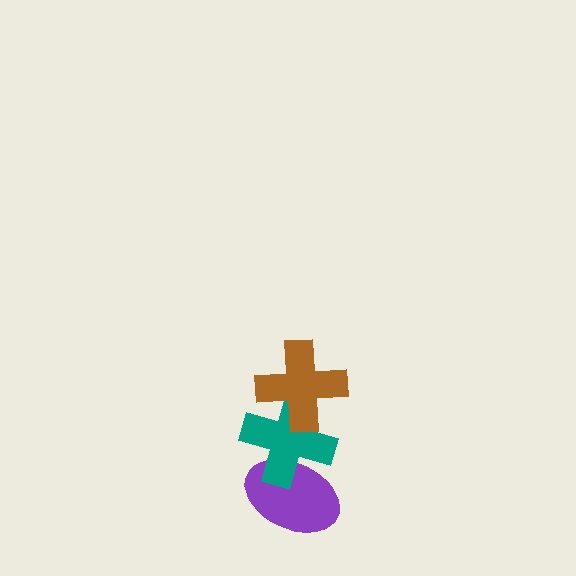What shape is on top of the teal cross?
The brown cross is on top of the teal cross.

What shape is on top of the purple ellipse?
The teal cross is on top of the purple ellipse.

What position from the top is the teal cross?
The teal cross is 2nd from the top.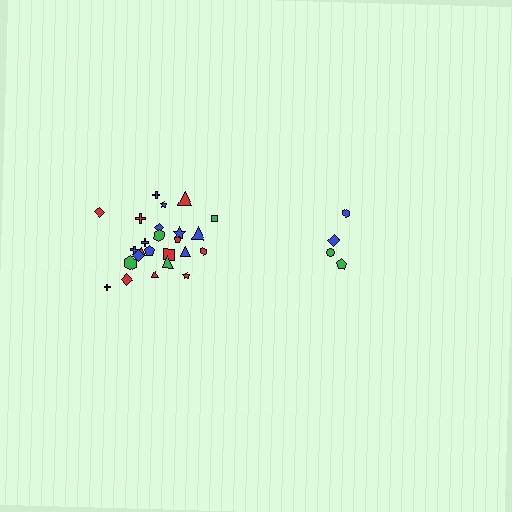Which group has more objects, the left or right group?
The left group.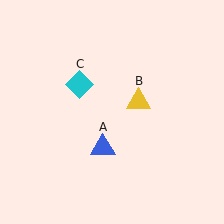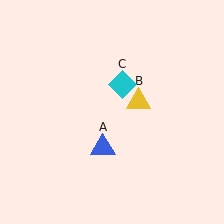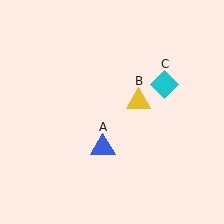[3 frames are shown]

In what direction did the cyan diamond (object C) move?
The cyan diamond (object C) moved right.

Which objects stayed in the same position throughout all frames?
Blue triangle (object A) and yellow triangle (object B) remained stationary.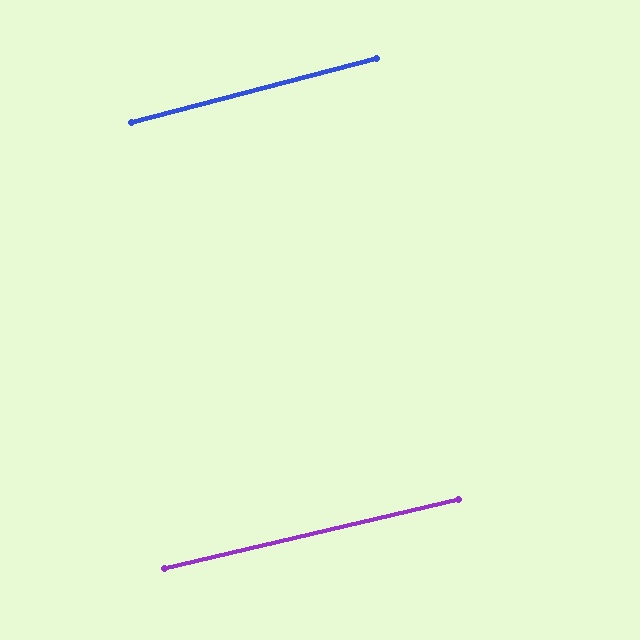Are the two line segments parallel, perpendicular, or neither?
Parallel — their directions differ by only 1.6°.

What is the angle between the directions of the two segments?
Approximately 2 degrees.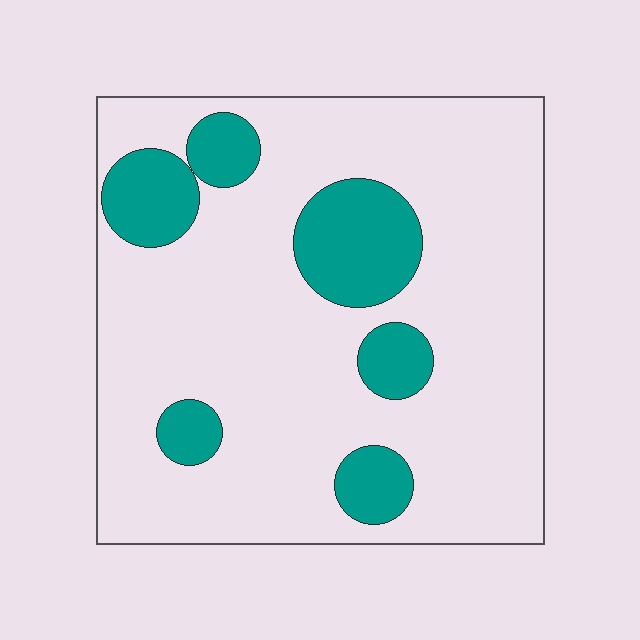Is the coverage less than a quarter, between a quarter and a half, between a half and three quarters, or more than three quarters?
Less than a quarter.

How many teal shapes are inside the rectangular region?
6.